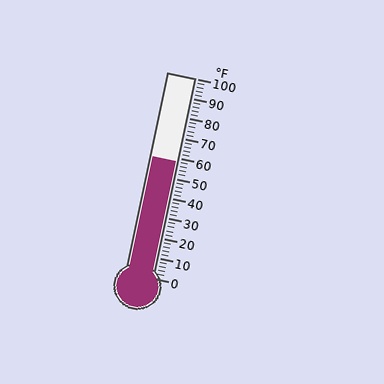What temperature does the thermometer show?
The thermometer shows approximately 58°F.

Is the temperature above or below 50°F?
The temperature is above 50°F.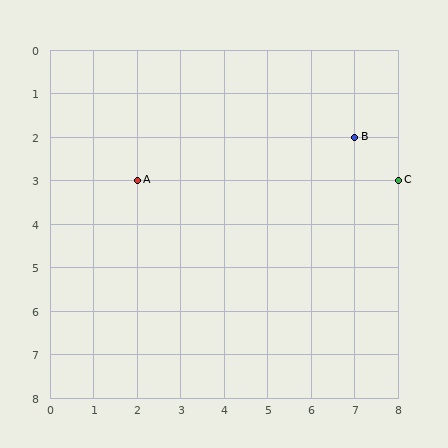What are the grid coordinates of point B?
Point B is at grid coordinates (7, 2).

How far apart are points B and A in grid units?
Points B and A are 5 columns and 1 row apart (about 5.1 grid units diagonally).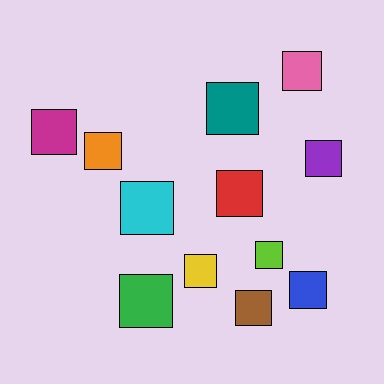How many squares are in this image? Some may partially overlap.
There are 12 squares.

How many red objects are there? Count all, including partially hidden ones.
There is 1 red object.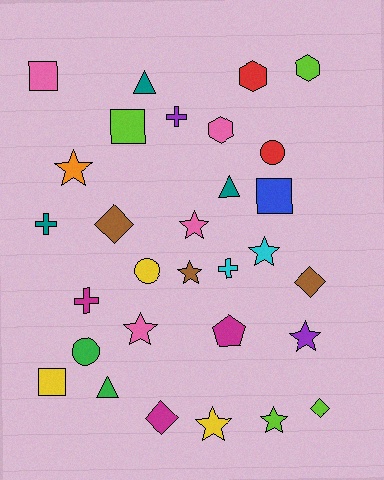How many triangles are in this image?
There are 3 triangles.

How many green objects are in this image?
There are 2 green objects.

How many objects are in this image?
There are 30 objects.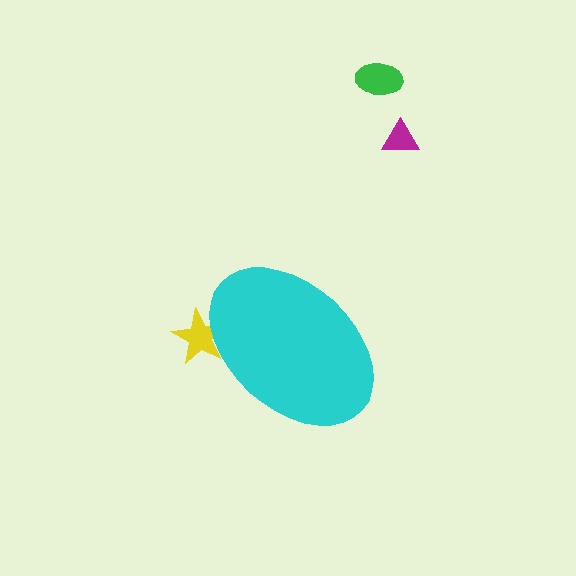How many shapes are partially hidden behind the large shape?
1 shape is partially hidden.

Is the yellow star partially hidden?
Yes, the yellow star is partially hidden behind the cyan ellipse.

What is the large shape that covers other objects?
A cyan ellipse.